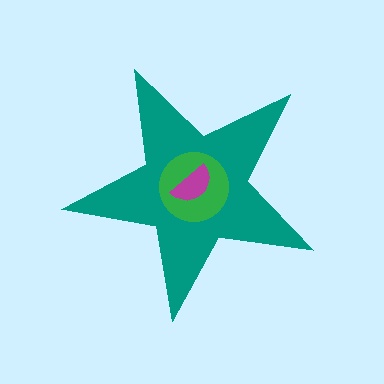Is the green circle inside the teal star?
Yes.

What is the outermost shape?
The teal star.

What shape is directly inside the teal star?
The green circle.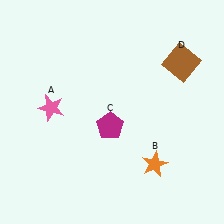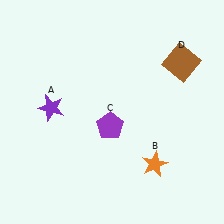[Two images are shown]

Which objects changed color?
A changed from pink to purple. C changed from magenta to purple.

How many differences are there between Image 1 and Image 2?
There are 2 differences between the two images.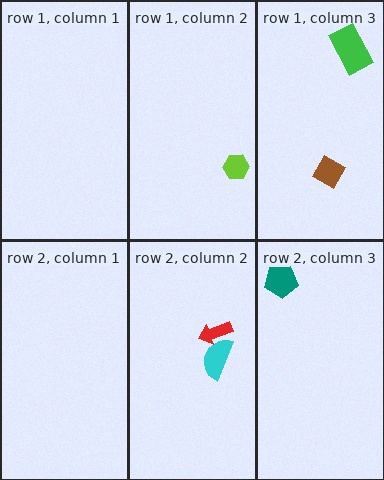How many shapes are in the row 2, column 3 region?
1.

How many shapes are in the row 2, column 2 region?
2.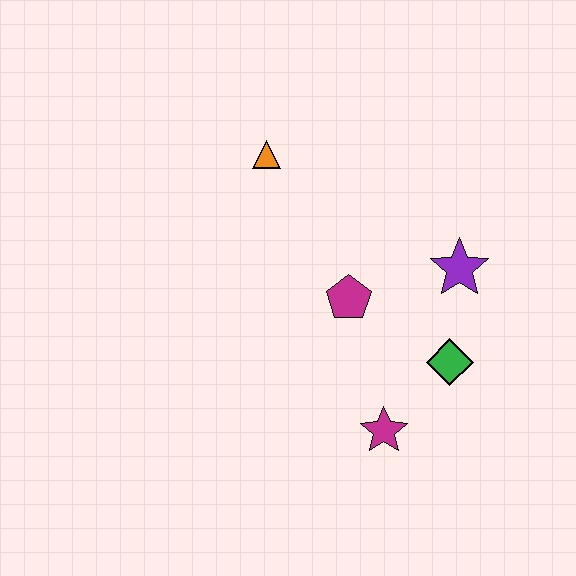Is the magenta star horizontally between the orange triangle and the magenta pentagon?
No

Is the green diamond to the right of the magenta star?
Yes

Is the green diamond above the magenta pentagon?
No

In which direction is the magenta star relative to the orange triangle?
The magenta star is below the orange triangle.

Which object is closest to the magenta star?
The green diamond is closest to the magenta star.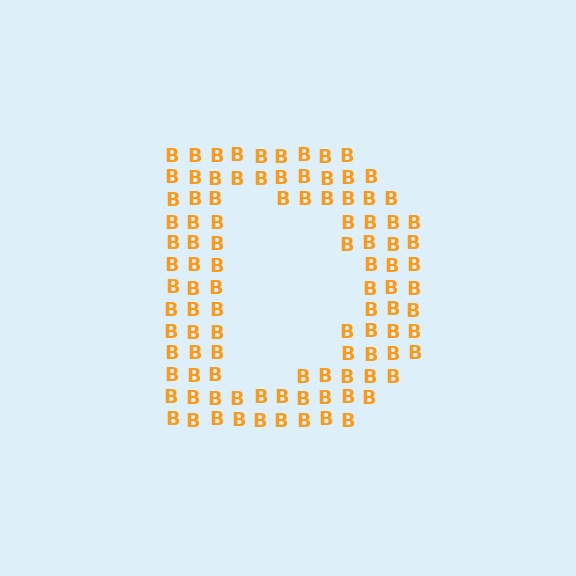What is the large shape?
The large shape is the letter D.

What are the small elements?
The small elements are letter B's.